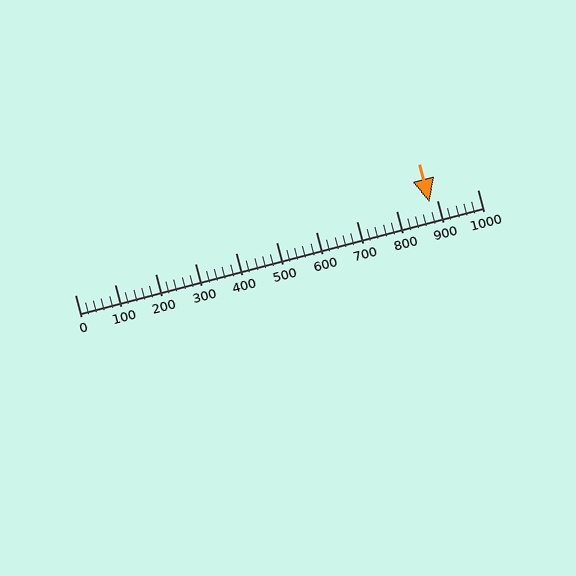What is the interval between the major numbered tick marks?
The major tick marks are spaced 100 units apart.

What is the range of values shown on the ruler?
The ruler shows values from 0 to 1000.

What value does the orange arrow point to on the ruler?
The orange arrow points to approximately 880.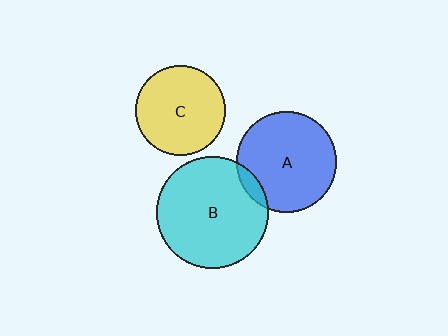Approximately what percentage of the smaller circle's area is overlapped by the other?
Approximately 10%.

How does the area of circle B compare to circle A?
Approximately 1.2 times.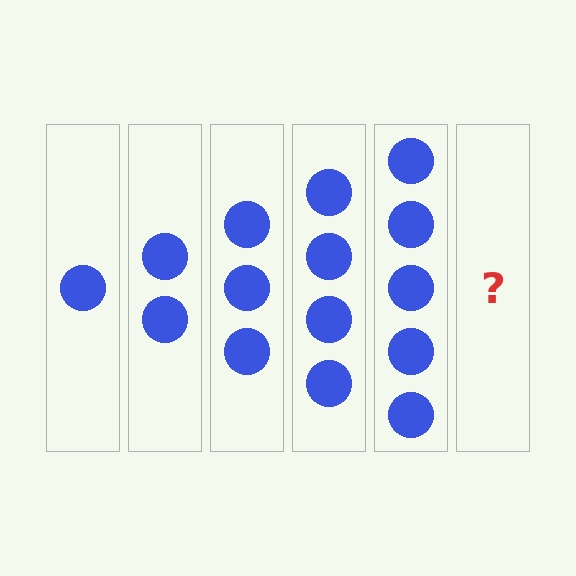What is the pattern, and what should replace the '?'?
The pattern is that each step adds one more circle. The '?' should be 6 circles.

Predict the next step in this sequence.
The next step is 6 circles.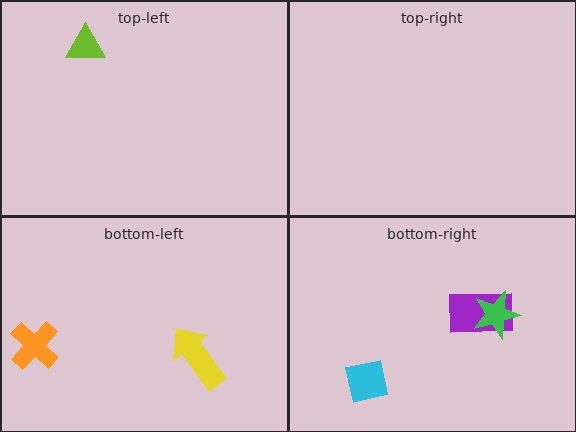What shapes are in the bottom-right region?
The cyan square, the purple rectangle, the green star.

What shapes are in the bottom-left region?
The yellow arrow, the orange cross.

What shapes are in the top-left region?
The lime triangle.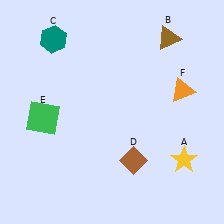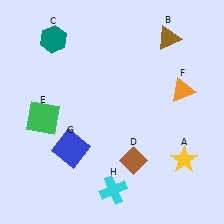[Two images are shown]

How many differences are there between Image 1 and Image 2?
There are 2 differences between the two images.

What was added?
A blue square (G), a cyan cross (H) were added in Image 2.